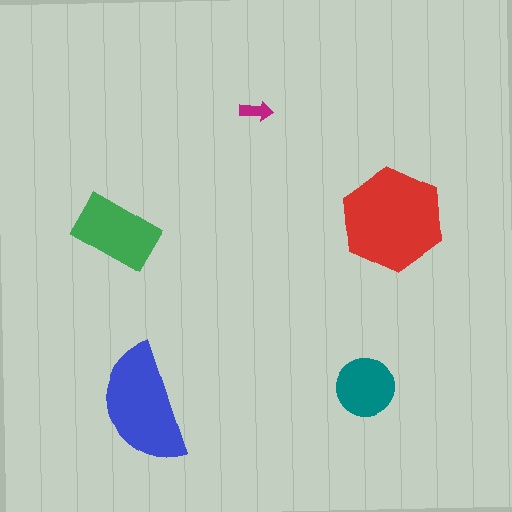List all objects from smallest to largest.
The magenta arrow, the teal circle, the green rectangle, the blue semicircle, the red hexagon.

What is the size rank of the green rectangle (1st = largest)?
3rd.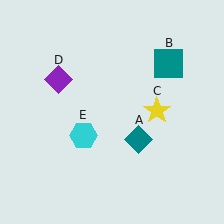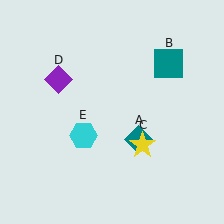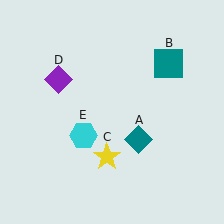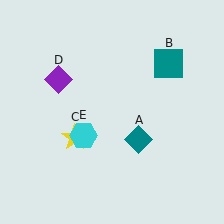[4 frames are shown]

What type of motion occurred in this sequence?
The yellow star (object C) rotated clockwise around the center of the scene.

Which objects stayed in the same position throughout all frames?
Teal diamond (object A) and teal square (object B) and purple diamond (object D) and cyan hexagon (object E) remained stationary.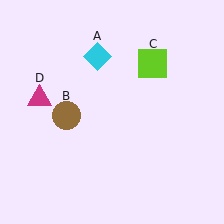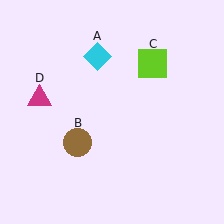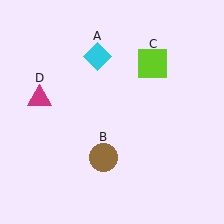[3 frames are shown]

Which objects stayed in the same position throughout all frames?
Cyan diamond (object A) and lime square (object C) and magenta triangle (object D) remained stationary.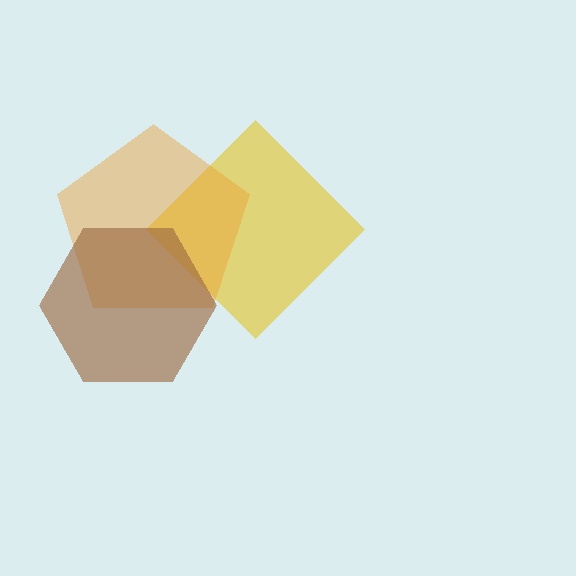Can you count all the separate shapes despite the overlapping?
Yes, there are 3 separate shapes.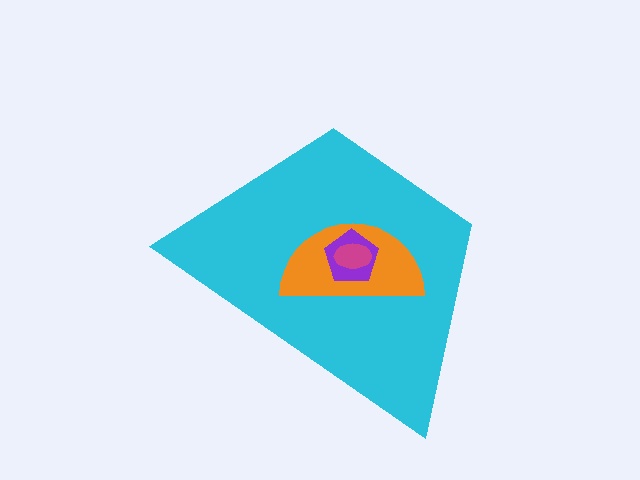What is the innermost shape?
The magenta ellipse.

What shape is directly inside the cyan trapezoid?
The orange semicircle.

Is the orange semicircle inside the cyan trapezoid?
Yes.